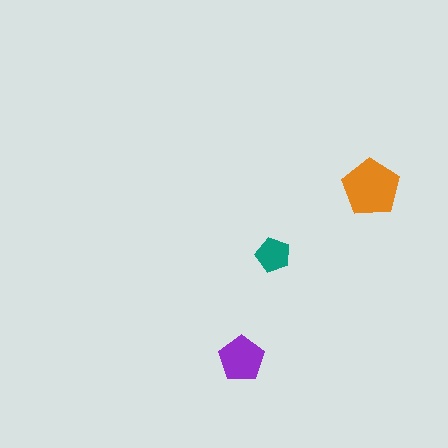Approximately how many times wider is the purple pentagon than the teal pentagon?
About 1.5 times wider.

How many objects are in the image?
There are 3 objects in the image.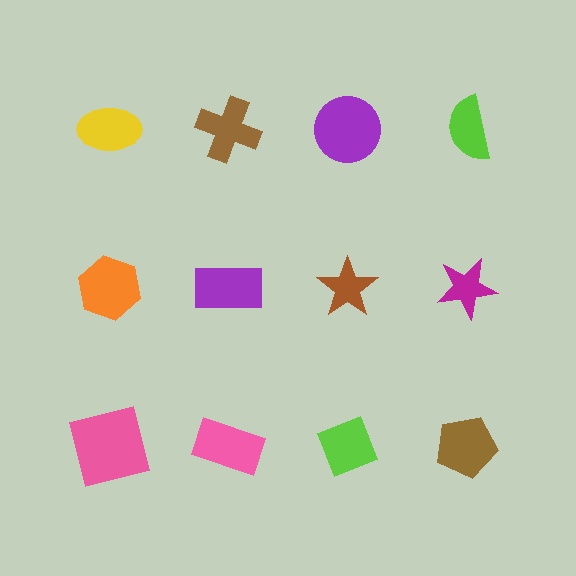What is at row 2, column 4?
A magenta star.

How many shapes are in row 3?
4 shapes.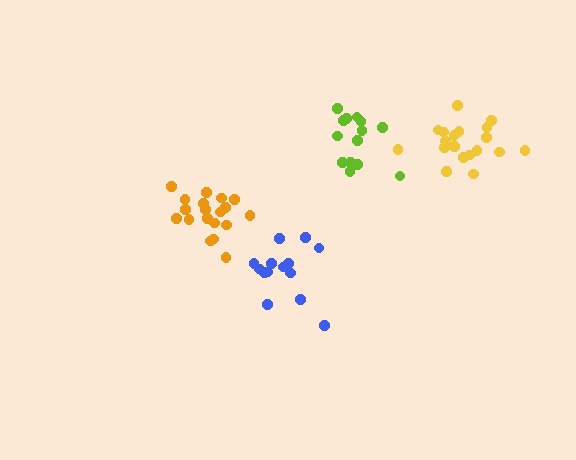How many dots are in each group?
Group 1: 19 dots, Group 2: 19 dots, Group 3: 14 dots, Group 4: 14 dots (66 total).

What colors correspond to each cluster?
The clusters are colored: yellow, orange, blue, lime.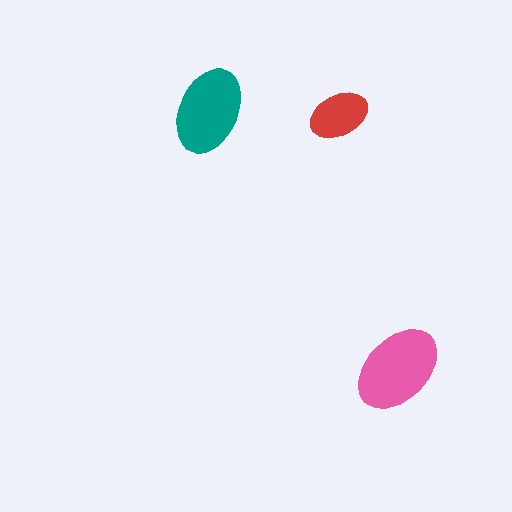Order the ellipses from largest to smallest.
the pink one, the teal one, the red one.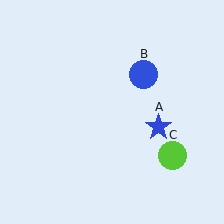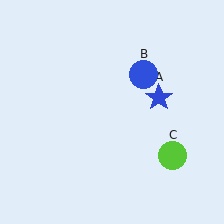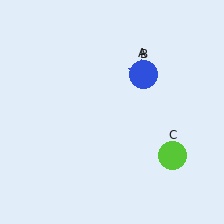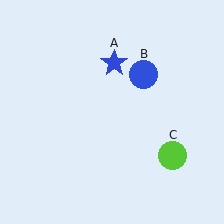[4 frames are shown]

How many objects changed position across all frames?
1 object changed position: blue star (object A).